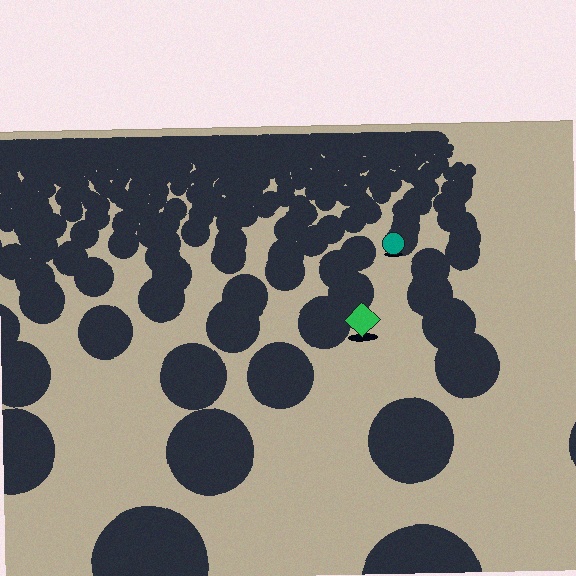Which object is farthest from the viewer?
The teal circle is farthest from the viewer. It appears smaller and the ground texture around it is denser.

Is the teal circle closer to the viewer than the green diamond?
No. The green diamond is closer — you can tell from the texture gradient: the ground texture is coarser near it.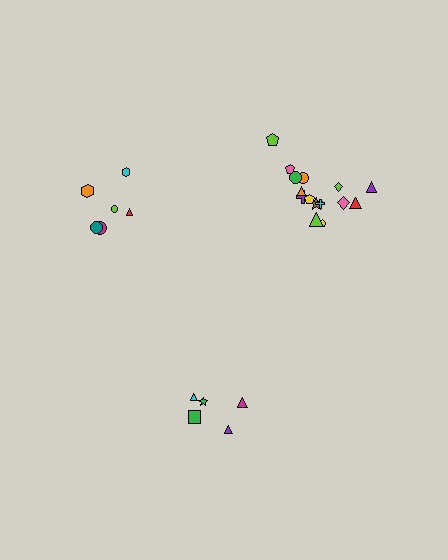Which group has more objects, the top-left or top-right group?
The top-right group.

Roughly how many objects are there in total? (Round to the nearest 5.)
Roughly 25 objects in total.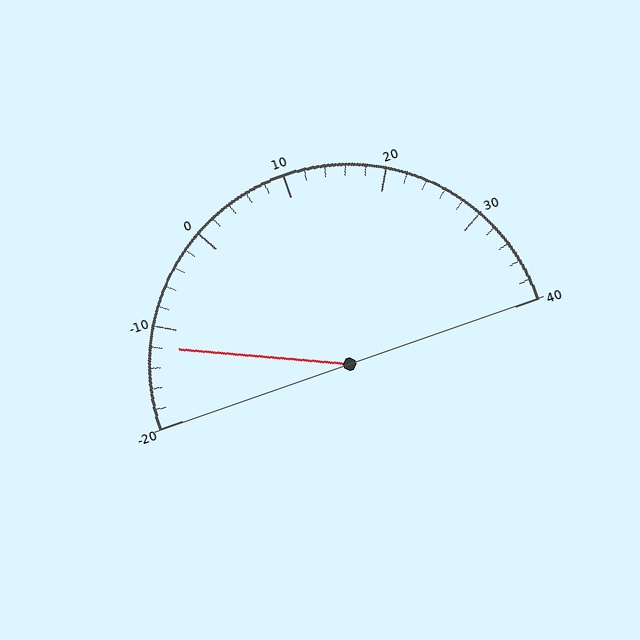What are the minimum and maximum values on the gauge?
The gauge ranges from -20 to 40.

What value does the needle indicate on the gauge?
The needle indicates approximately -12.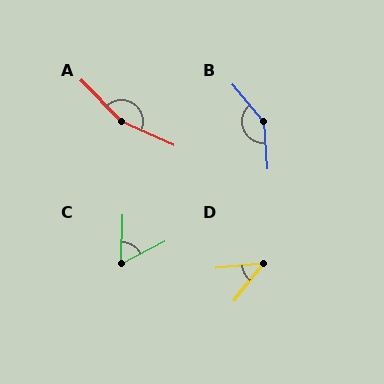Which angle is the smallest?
D, at approximately 46 degrees.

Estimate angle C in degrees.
Approximately 61 degrees.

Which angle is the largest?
A, at approximately 159 degrees.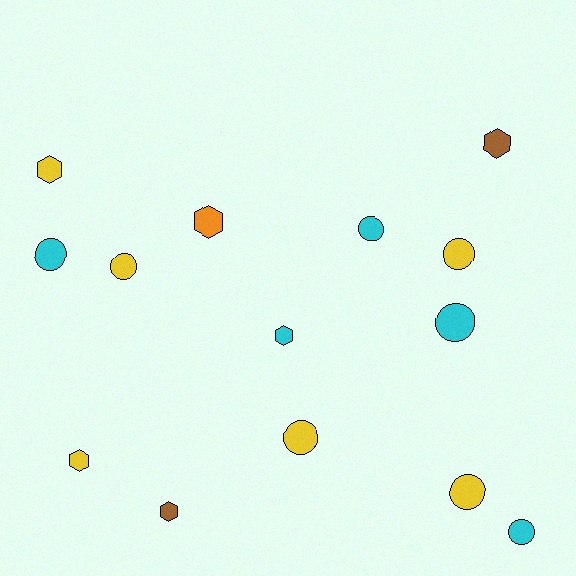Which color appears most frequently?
Yellow, with 6 objects.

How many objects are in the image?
There are 14 objects.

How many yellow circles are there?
There are 4 yellow circles.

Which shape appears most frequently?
Circle, with 8 objects.